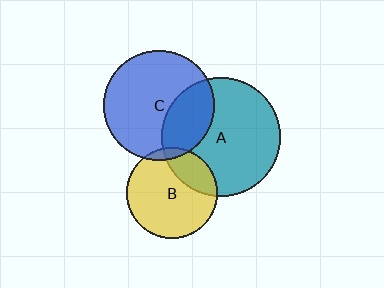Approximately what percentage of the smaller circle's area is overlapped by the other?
Approximately 30%.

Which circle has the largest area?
Circle A (teal).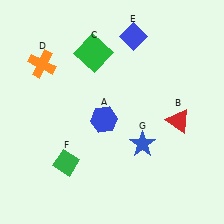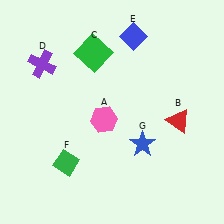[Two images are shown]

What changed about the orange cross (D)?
In Image 1, D is orange. In Image 2, it changed to purple.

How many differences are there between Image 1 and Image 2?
There are 2 differences between the two images.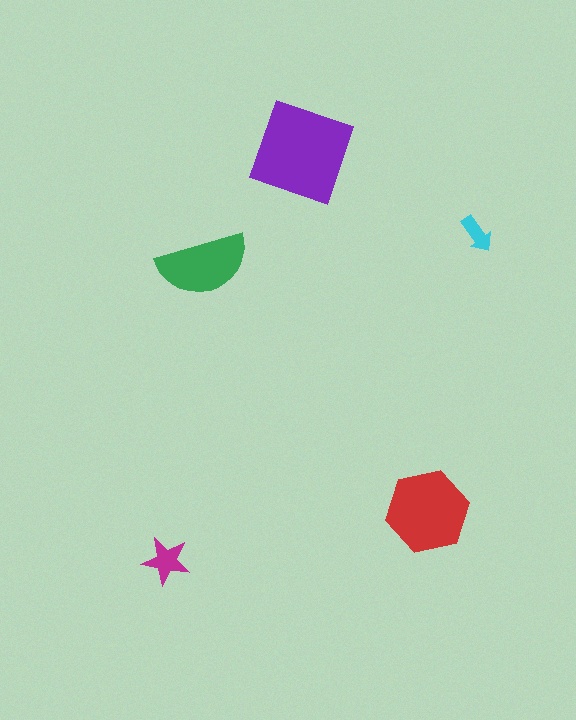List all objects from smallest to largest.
The cyan arrow, the magenta star, the green semicircle, the red hexagon, the purple square.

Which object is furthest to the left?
The magenta star is leftmost.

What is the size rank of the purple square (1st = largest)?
1st.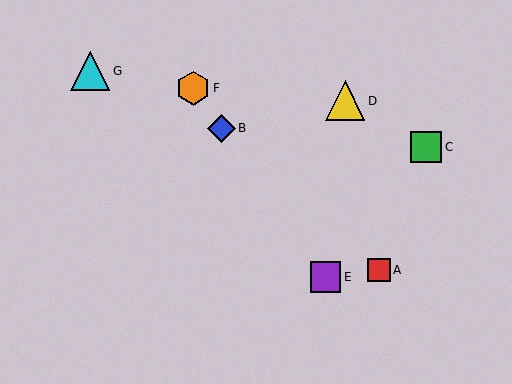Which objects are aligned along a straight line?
Objects B, E, F are aligned along a straight line.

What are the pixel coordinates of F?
Object F is at (193, 88).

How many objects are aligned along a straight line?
3 objects (B, E, F) are aligned along a straight line.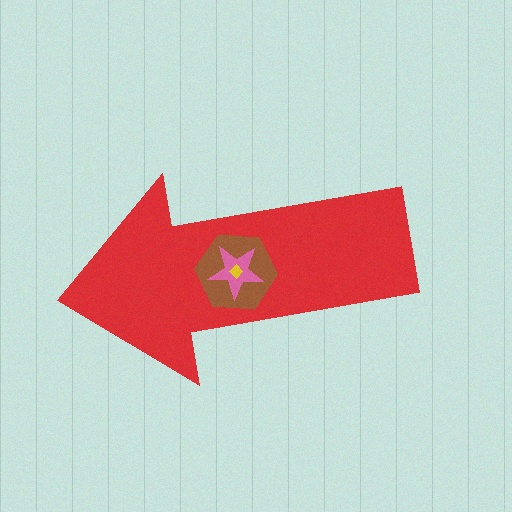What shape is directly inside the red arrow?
The brown hexagon.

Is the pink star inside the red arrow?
Yes.